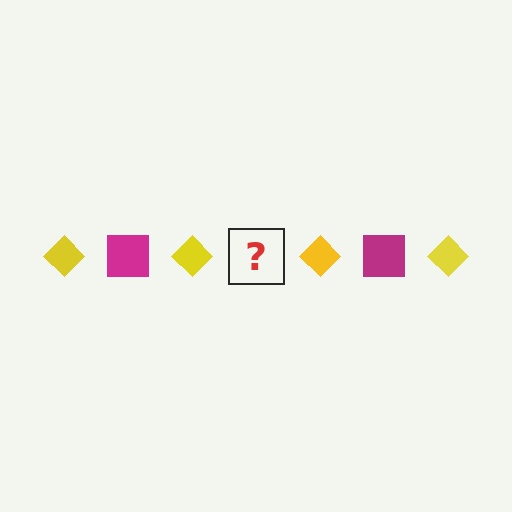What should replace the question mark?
The question mark should be replaced with a magenta square.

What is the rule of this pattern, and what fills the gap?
The rule is that the pattern alternates between yellow diamond and magenta square. The gap should be filled with a magenta square.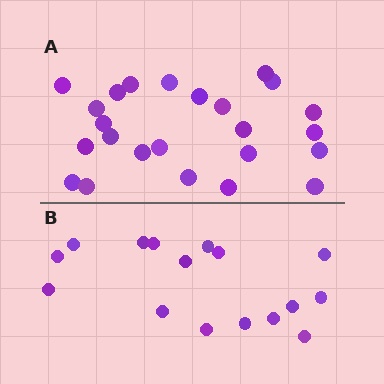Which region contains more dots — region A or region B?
Region A (the top region) has more dots.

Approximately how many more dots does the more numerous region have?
Region A has roughly 8 or so more dots than region B.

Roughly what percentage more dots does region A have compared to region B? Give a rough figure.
About 50% more.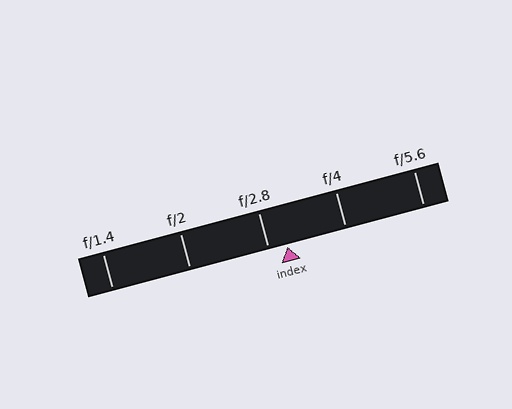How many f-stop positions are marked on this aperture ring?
There are 5 f-stop positions marked.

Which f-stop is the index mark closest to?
The index mark is closest to f/2.8.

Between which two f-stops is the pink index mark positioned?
The index mark is between f/2.8 and f/4.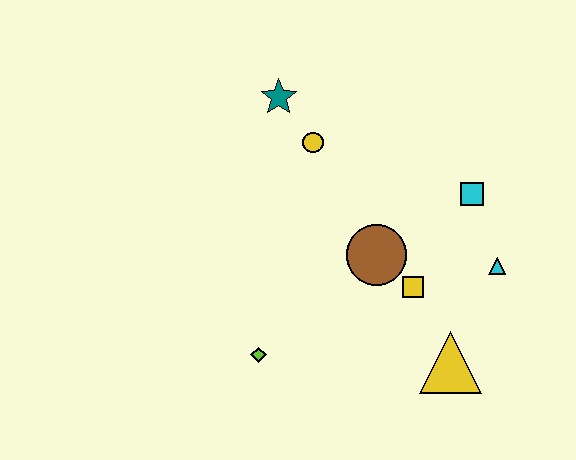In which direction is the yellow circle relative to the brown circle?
The yellow circle is above the brown circle.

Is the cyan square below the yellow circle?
Yes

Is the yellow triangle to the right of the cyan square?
No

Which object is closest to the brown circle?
The yellow square is closest to the brown circle.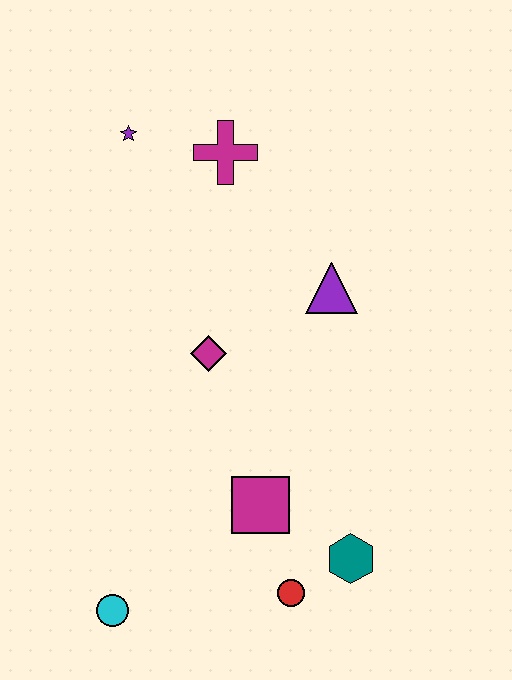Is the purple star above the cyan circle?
Yes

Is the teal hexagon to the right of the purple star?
Yes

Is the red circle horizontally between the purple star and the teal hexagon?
Yes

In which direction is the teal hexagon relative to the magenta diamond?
The teal hexagon is below the magenta diamond.